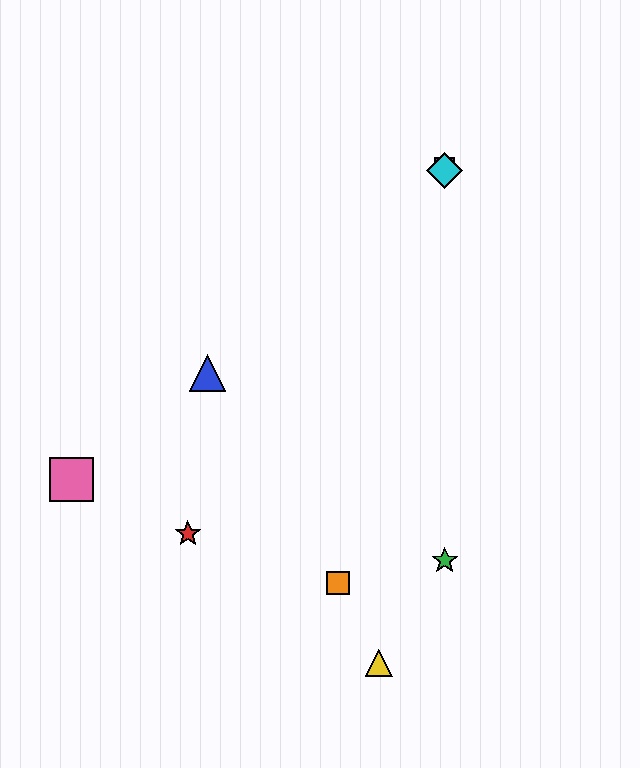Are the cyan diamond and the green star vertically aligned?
Yes, both are at x≈445.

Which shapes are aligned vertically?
The green star, the purple square, the cyan diamond are aligned vertically.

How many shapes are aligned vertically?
3 shapes (the green star, the purple square, the cyan diamond) are aligned vertically.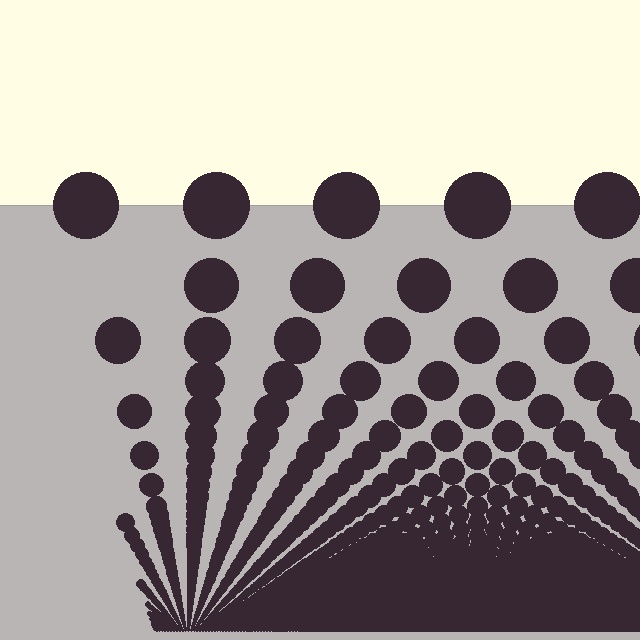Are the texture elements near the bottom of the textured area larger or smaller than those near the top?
Smaller. The gradient is inverted — elements near the bottom are smaller and denser.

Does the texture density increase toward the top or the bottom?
Density increases toward the bottom.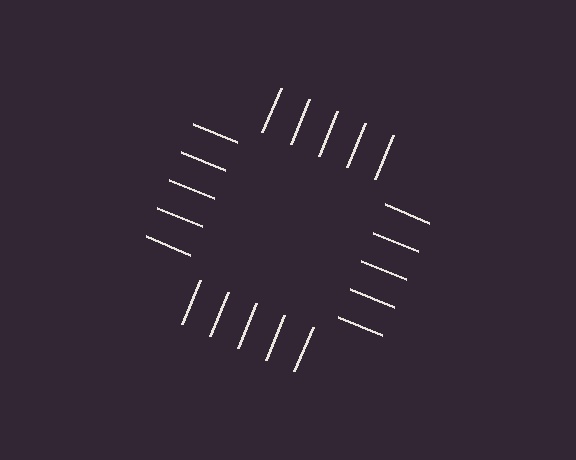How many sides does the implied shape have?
4 sides — the line-ends trace a square.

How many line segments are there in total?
20 — 5 along each of the 4 edges.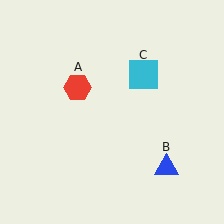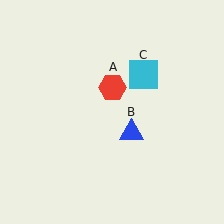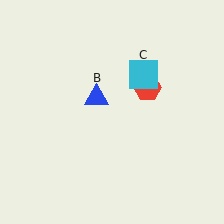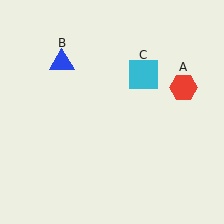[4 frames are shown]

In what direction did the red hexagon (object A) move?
The red hexagon (object A) moved right.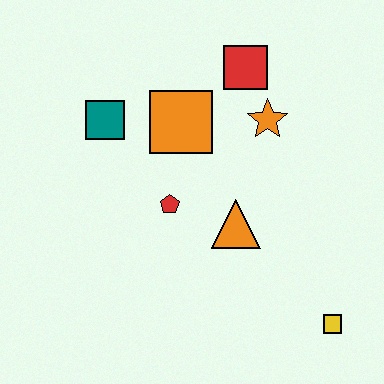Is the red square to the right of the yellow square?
No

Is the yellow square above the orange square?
No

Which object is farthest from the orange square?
The yellow square is farthest from the orange square.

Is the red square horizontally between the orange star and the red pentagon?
Yes